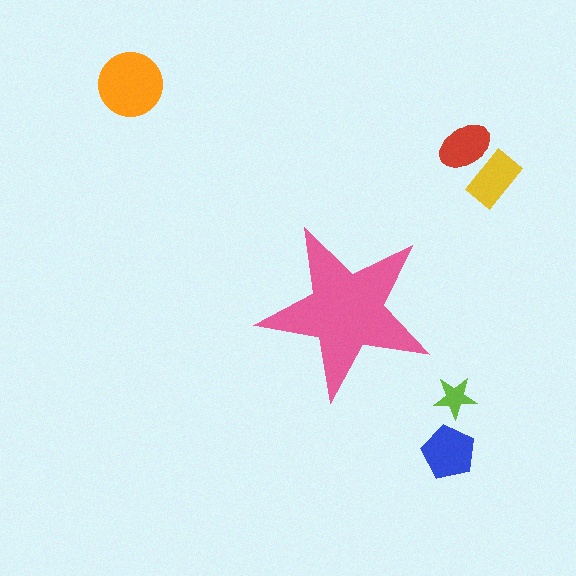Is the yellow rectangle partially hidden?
No, the yellow rectangle is fully visible.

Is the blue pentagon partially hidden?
No, the blue pentagon is fully visible.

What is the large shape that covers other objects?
A pink star.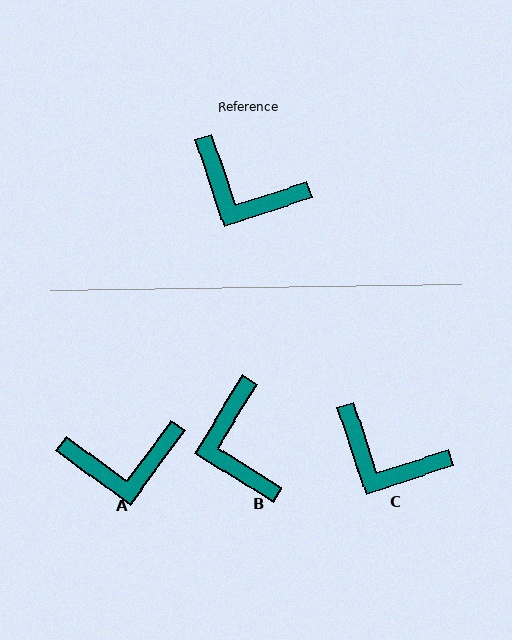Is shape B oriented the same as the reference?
No, it is off by about 50 degrees.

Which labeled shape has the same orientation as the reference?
C.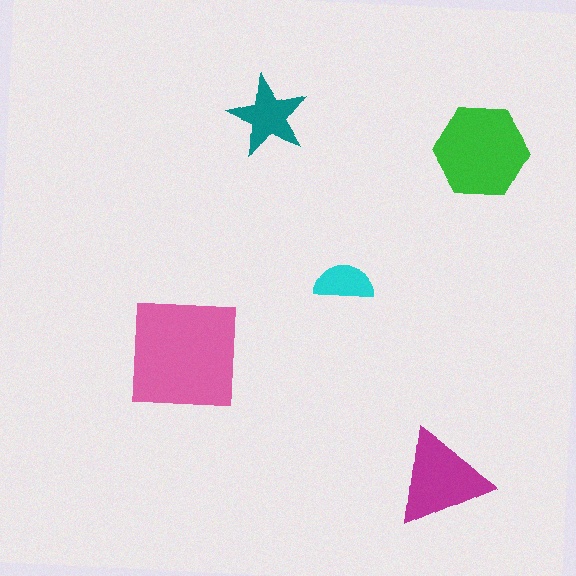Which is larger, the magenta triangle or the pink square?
The pink square.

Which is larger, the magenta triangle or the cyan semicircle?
The magenta triangle.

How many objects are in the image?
There are 5 objects in the image.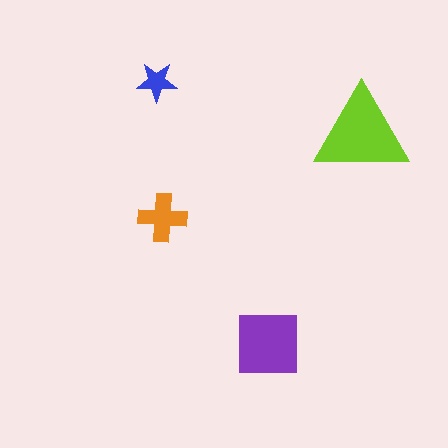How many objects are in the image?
There are 4 objects in the image.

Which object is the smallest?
The blue star.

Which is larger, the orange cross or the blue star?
The orange cross.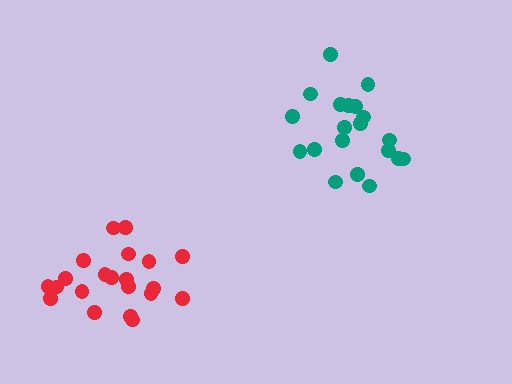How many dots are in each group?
Group 1: 21 dots, Group 2: 20 dots (41 total).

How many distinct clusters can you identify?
There are 2 distinct clusters.